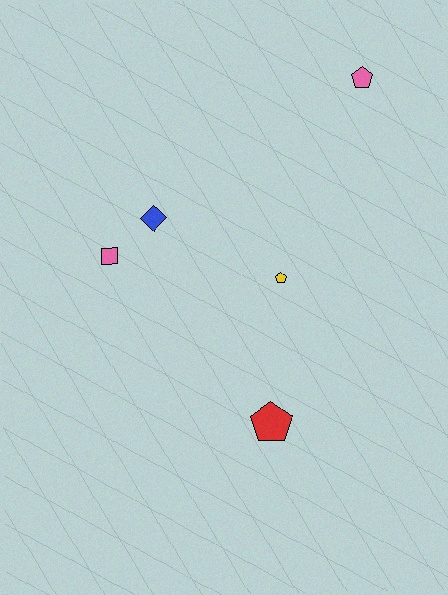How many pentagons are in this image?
There are 3 pentagons.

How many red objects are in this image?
There is 1 red object.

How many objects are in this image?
There are 5 objects.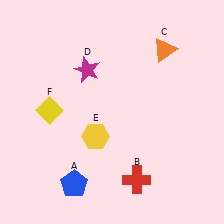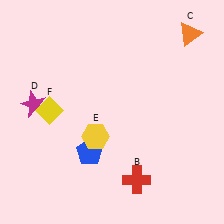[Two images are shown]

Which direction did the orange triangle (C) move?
The orange triangle (C) moved right.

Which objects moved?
The objects that moved are: the blue pentagon (A), the orange triangle (C), the magenta star (D).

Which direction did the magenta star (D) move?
The magenta star (D) moved left.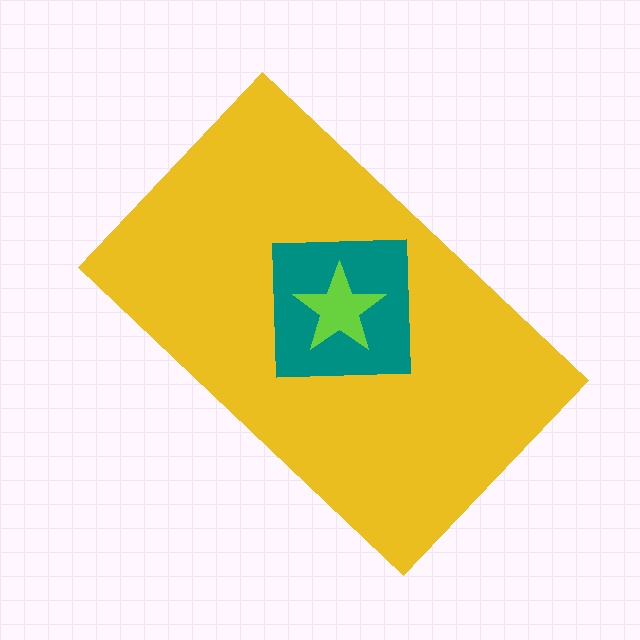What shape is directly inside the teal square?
The lime star.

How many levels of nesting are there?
3.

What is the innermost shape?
The lime star.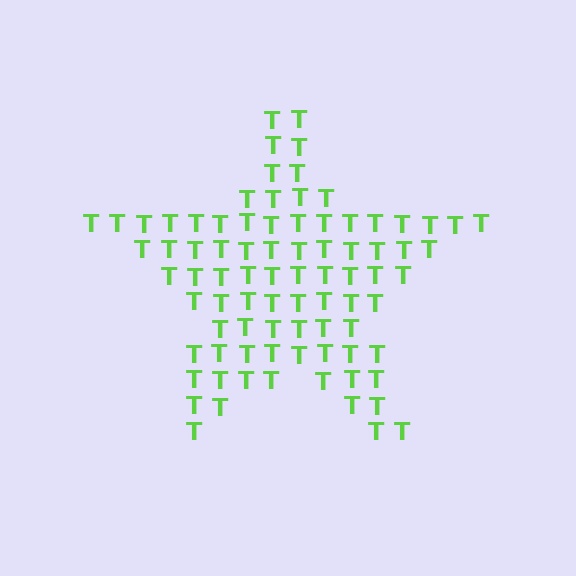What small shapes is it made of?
It is made of small letter T's.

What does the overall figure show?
The overall figure shows a star.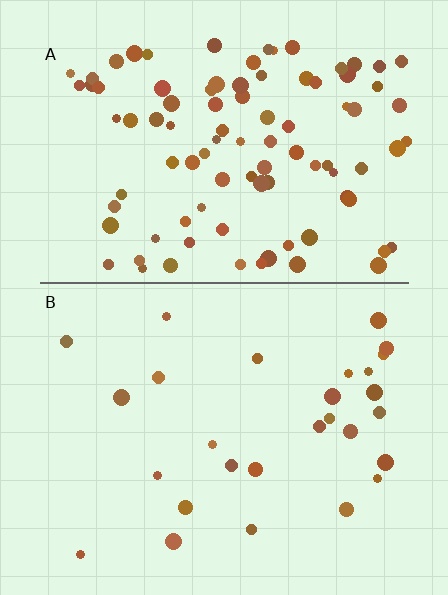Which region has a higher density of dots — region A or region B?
A (the top).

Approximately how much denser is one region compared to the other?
Approximately 3.3× — region A over region B.